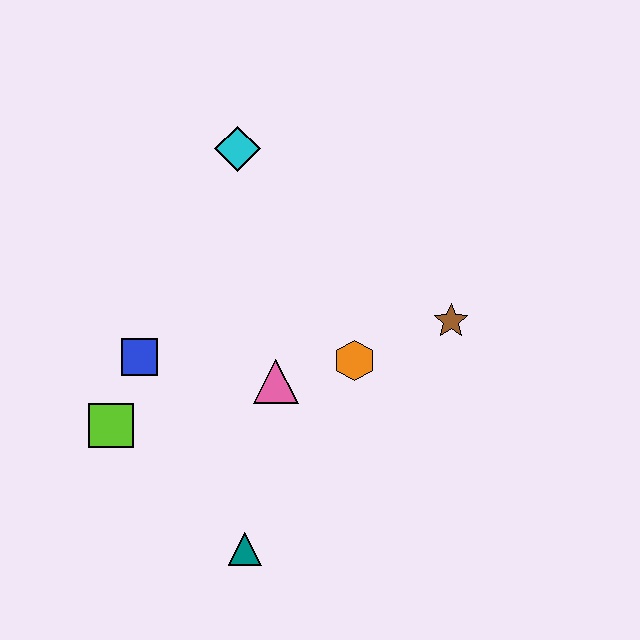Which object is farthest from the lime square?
The brown star is farthest from the lime square.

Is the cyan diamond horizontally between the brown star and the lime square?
Yes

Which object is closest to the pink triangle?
The orange hexagon is closest to the pink triangle.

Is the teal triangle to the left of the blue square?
No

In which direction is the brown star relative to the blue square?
The brown star is to the right of the blue square.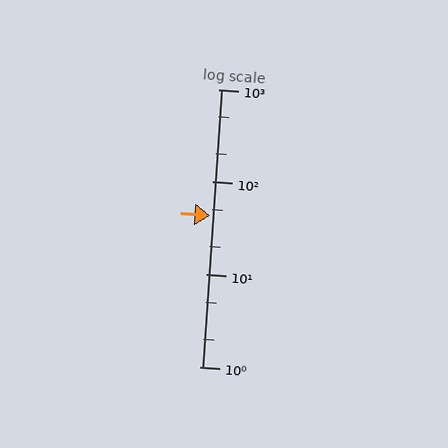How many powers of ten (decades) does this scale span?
The scale spans 3 decades, from 1 to 1000.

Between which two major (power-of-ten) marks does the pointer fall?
The pointer is between 10 and 100.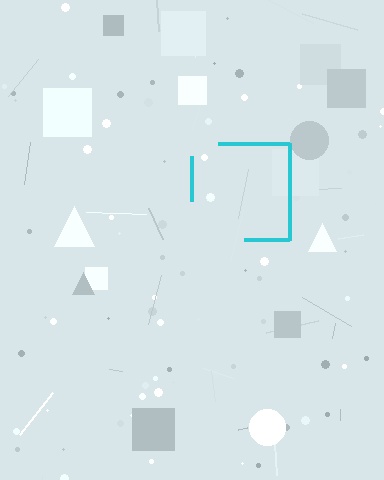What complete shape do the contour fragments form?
The contour fragments form a square.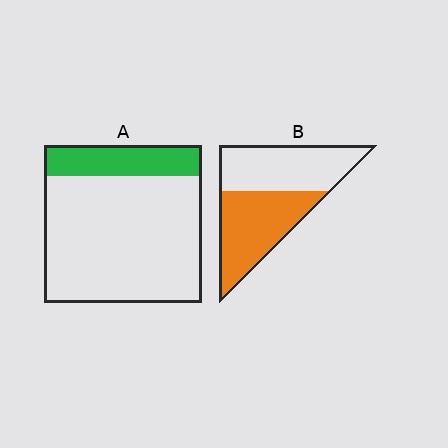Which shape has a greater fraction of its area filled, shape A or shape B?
Shape B.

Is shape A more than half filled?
No.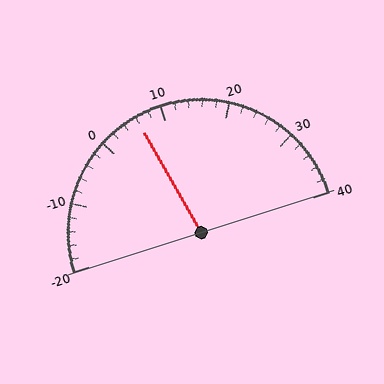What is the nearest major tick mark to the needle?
The nearest major tick mark is 10.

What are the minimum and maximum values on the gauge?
The gauge ranges from -20 to 40.